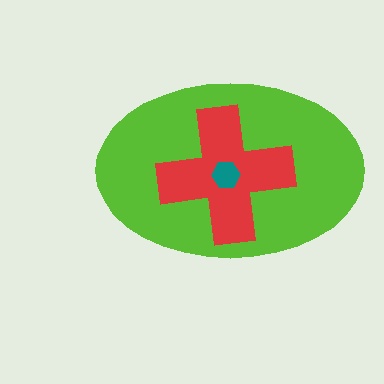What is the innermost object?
The teal hexagon.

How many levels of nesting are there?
3.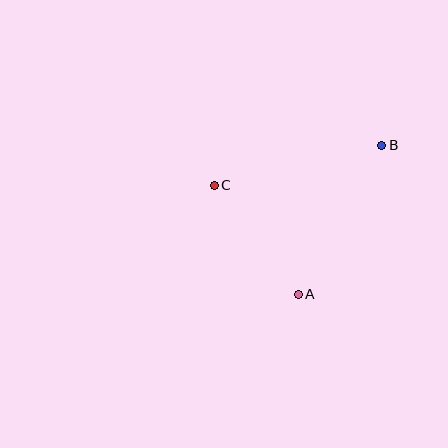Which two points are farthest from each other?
Points B and C are farthest from each other.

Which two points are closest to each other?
Points A and C are closest to each other.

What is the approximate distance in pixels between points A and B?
The distance between A and B is approximately 171 pixels.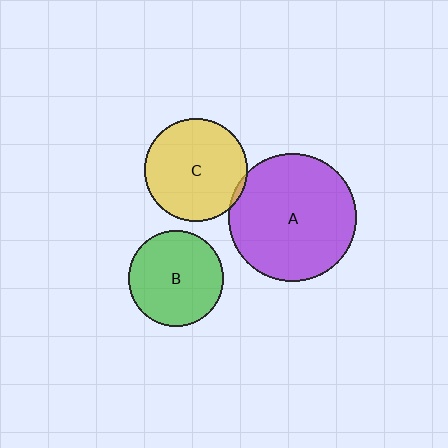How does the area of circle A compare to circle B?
Approximately 1.8 times.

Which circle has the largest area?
Circle A (purple).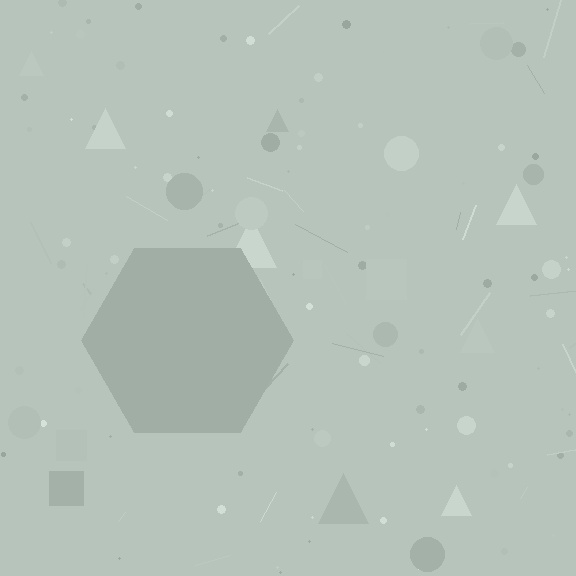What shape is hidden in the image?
A hexagon is hidden in the image.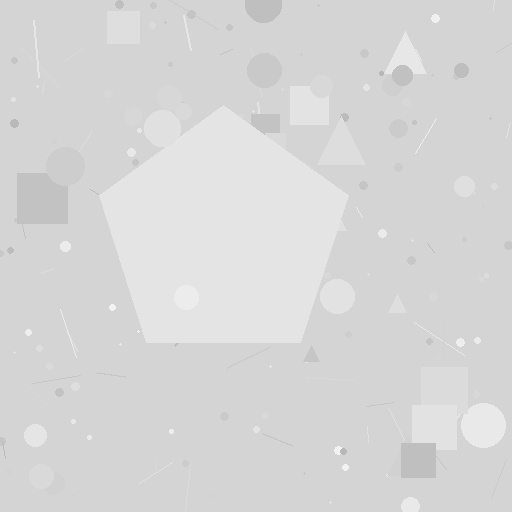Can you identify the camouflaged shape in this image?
The camouflaged shape is a pentagon.